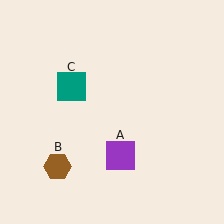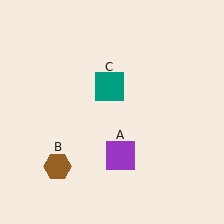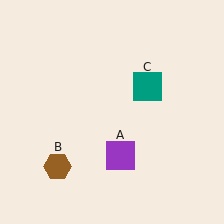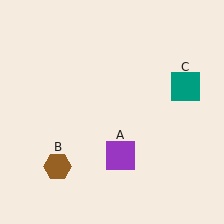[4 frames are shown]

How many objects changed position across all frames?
1 object changed position: teal square (object C).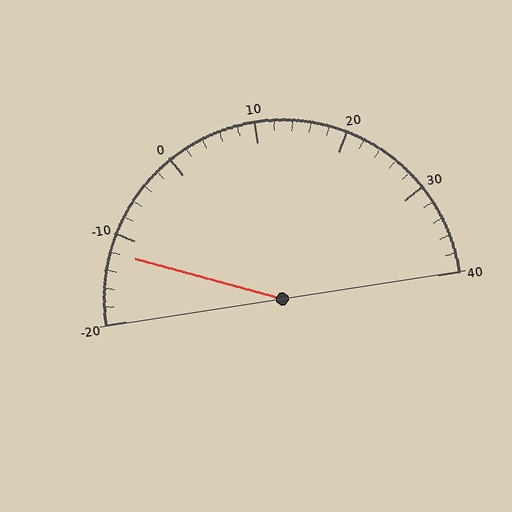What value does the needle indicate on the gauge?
The needle indicates approximately -12.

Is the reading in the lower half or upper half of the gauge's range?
The reading is in the lower half of the range (-20 to 40).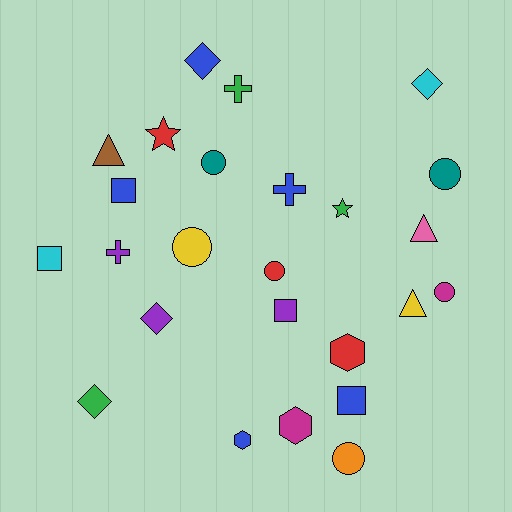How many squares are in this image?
There are 4 squares.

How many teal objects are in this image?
There are 2 teal objects.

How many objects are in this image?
There are 25 objects.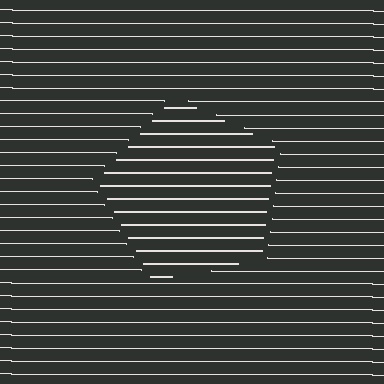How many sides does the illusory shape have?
5 sides — the line-ends trace a pentagon.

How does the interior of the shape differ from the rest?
The interior of the shape contains the same grating, shifted by half a period — the contour is defined by the phase discontinuity where line-ends from the inner and outer gratings abut.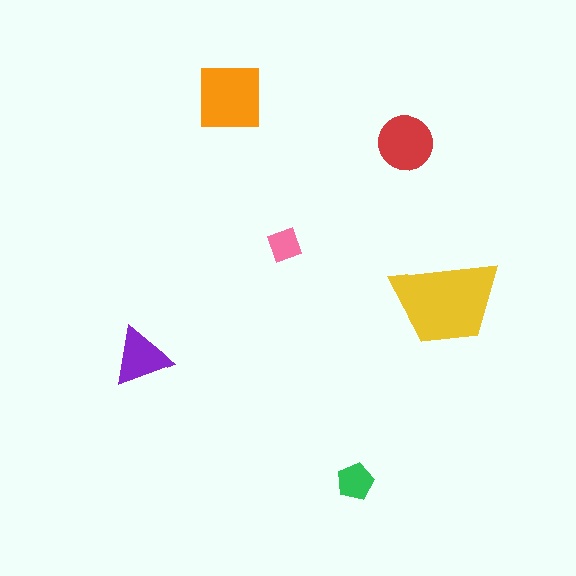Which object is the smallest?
The pink diamond.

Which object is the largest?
The yellow trapezoid.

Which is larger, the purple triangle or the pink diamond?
The purple triangle.